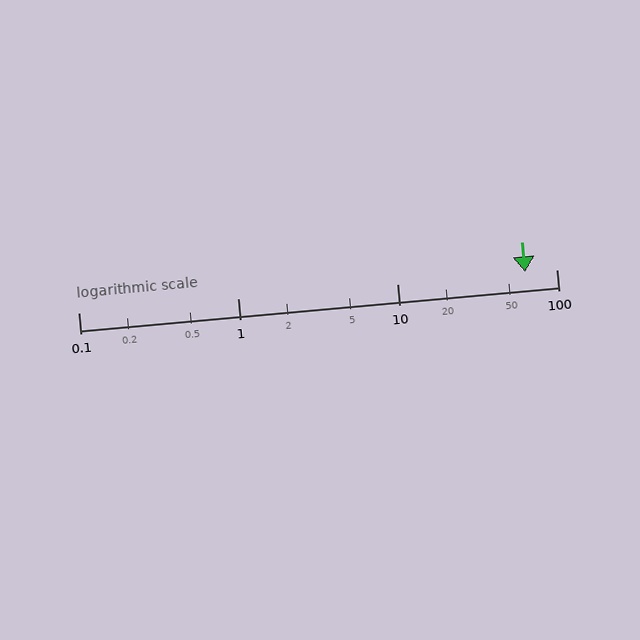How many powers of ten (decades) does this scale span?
The scale spans 3 decades, from 0.1 to 100.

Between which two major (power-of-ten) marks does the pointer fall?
The pointer is between 10 and 100.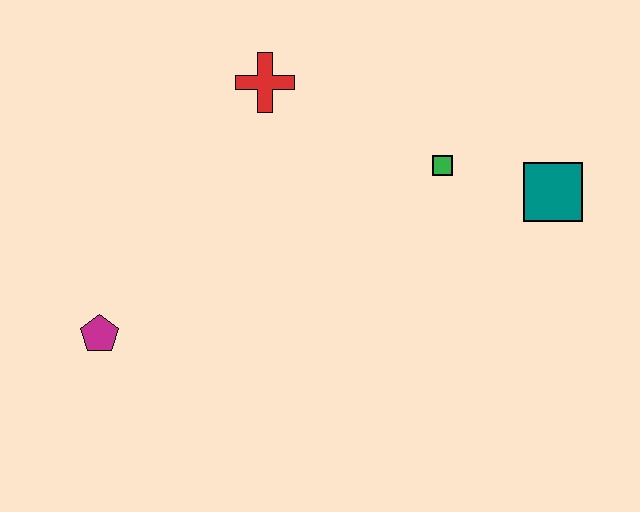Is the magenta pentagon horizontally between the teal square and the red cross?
No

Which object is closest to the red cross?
The green square is closest to the red cross.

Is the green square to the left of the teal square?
Yes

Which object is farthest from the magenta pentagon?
The teal square is farthest from the magenta pentagon.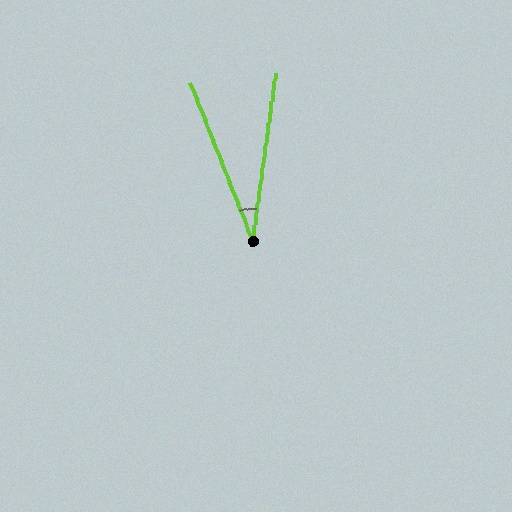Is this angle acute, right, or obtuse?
It is acute.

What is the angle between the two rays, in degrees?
Approximately 30 degrees.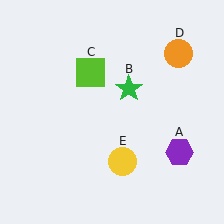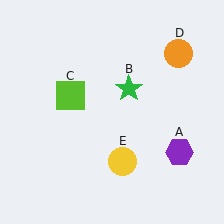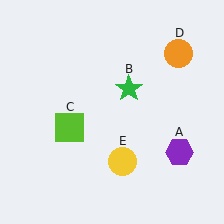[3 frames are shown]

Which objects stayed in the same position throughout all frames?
Purple hexagon (object A) and green star (object B) and orange circle (object D) and yellow circle (object E) remained stationary.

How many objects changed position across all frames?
1 object changed position: lime square (object C).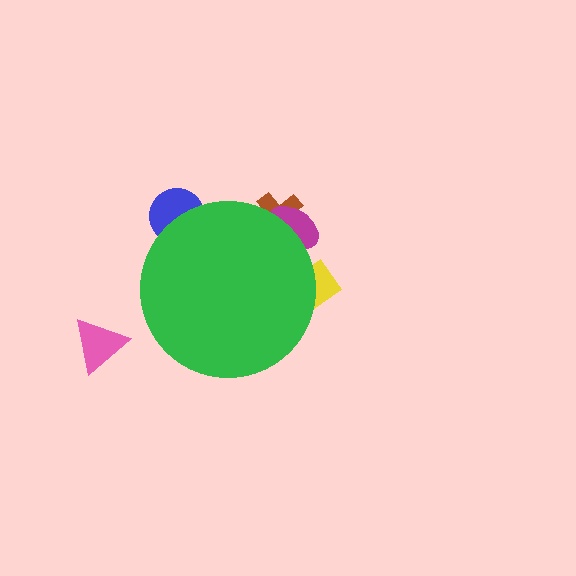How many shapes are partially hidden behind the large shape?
4 shapes are partially hidden.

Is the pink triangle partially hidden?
No, the pink triangle is fully visible.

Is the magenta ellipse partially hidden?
Yes, the magenta ellipse is partially hidden behind the green circle.